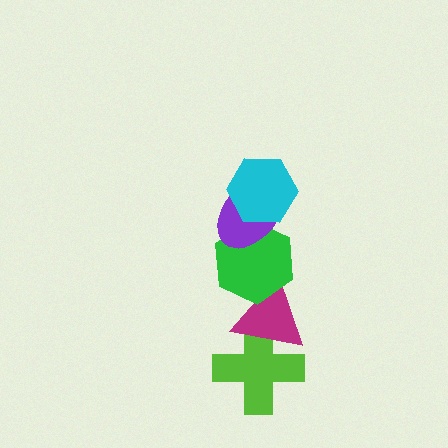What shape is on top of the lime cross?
The magenta triangle is on top of the lime cross.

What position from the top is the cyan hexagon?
The cyan hexagon is 1st from the top.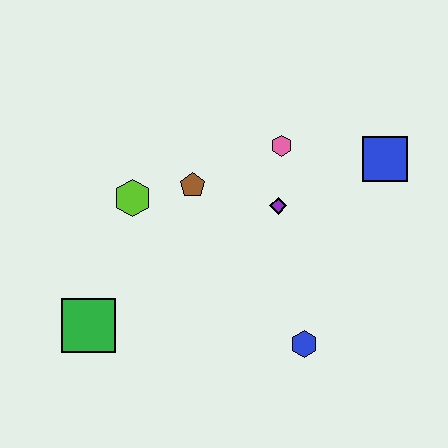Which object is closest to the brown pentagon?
The lime hexagon is closest to the brown pentagon.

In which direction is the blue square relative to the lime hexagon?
The blue square is to the right of the lime hexagon.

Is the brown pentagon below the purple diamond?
No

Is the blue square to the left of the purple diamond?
No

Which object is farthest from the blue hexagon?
The lime hexagon is farthest from the blue hexagon.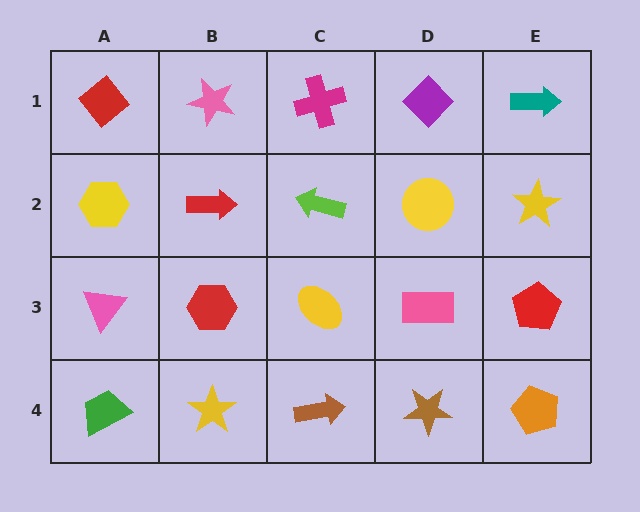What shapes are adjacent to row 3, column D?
A yellow circle (row 2, column D), a brown star (row 4, column D), a yellow ellipse (row 3, column C), a red pentagon (row 3, column E).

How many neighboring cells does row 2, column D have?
4.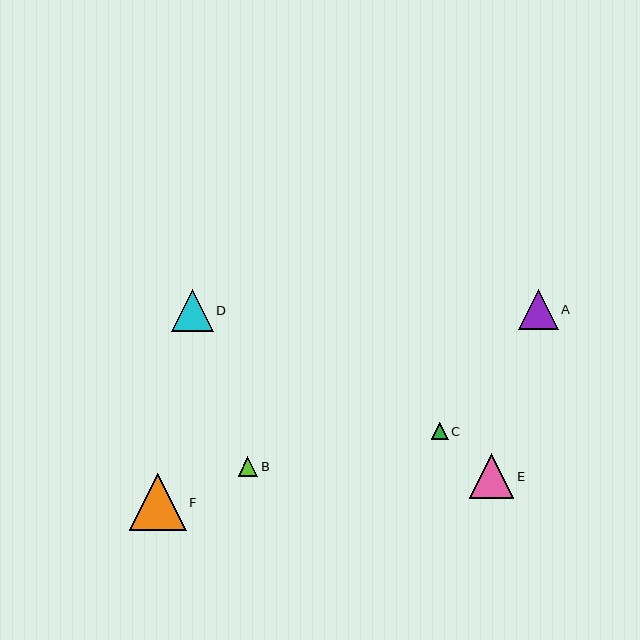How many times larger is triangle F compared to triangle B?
Triangle F is approximately 2.9 times the size of triangle B.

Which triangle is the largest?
Triangle F is the largest with a size of approximately 57 pixels.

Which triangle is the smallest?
Triangle C is the smallest with a size of approximately 17 pixels.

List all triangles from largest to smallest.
From largest to smallest: F, E, D, A, B, C.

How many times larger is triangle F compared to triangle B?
Triangle F is approximately 2.9 times the size of triangle B.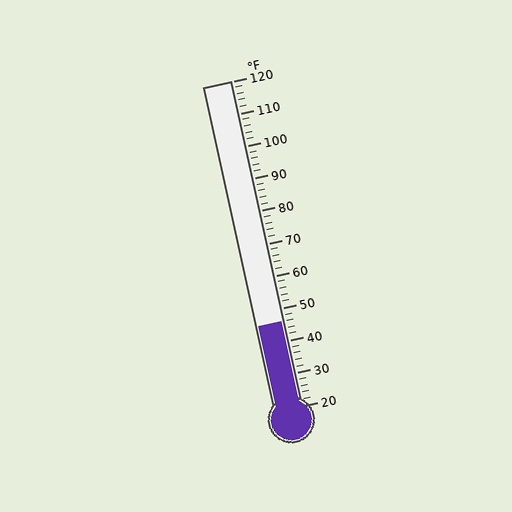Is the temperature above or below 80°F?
The temperature is below 80°F.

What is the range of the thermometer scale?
The thermometer scale ranges from 20°F to 120°F.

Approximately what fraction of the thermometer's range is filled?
The thermometer is filled to approximately 25% of its range.